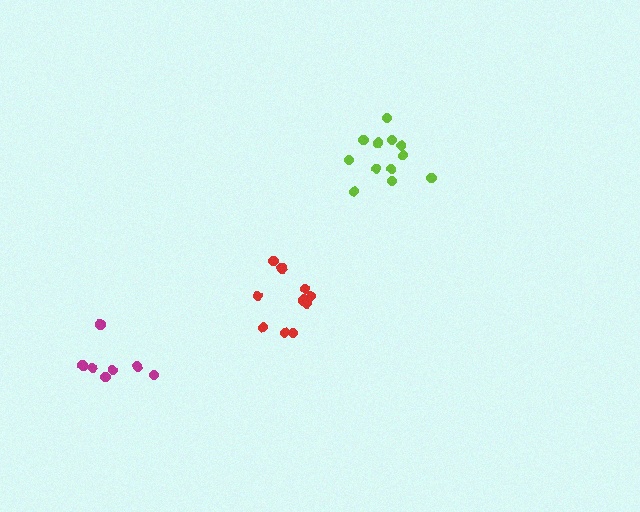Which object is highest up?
The lime cluster is topmost.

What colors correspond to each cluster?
The clusters are colored: lime, red, magenta.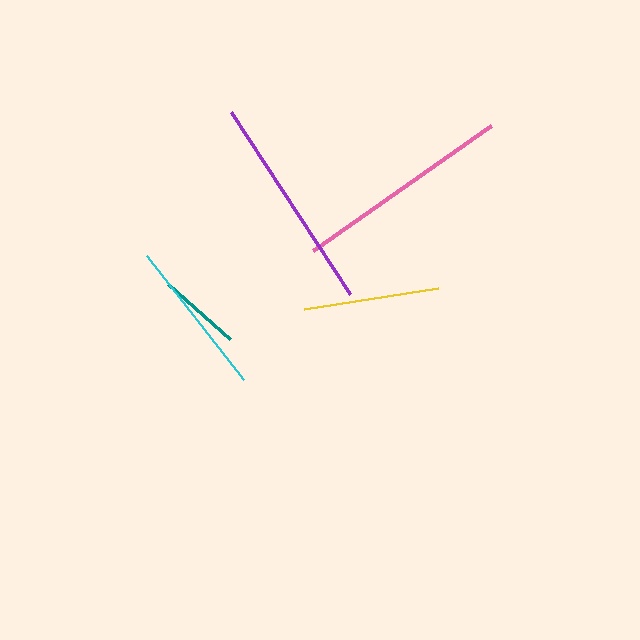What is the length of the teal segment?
The teal segment is approximately 83 pixels long.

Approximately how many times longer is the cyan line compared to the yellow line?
The cyan line is approximately 1.2 times the length of the yellow line.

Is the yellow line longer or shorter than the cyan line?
The cyan line is longer than the yellow line.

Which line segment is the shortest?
The teal line is the shortest at approximately 83 pixels.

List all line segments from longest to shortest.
From longest to shortest: pink, purple, cyan, yellow, teal.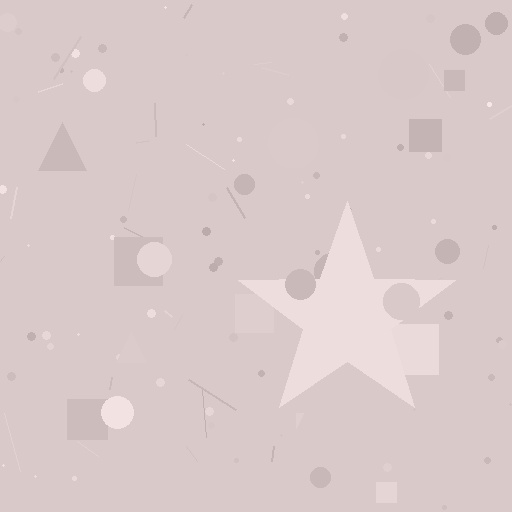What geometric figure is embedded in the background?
A star is embedded in the background.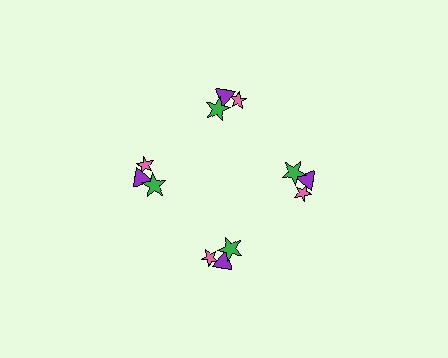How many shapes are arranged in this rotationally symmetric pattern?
There are 12 shapes, arranged in 4 groups of 3.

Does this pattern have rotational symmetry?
Yes, this pattern has 4-fold rotational symmetry. It looks the same after rotating 90 degrees around the center.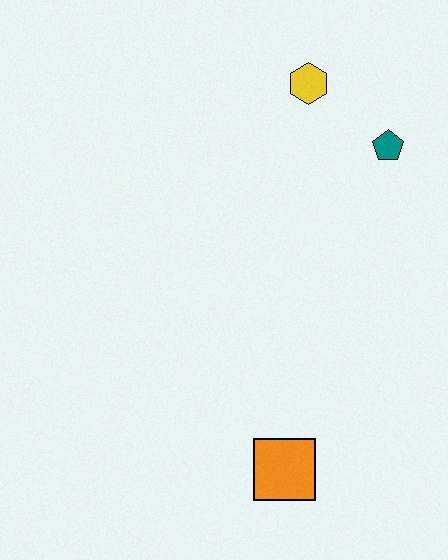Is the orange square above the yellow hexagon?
No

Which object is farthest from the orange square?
The yellow hexagon is farthest from the orange square.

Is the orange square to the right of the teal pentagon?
No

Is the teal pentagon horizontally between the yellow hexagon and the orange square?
No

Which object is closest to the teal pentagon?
The yellow hexagon is closest to the teal pentagon.